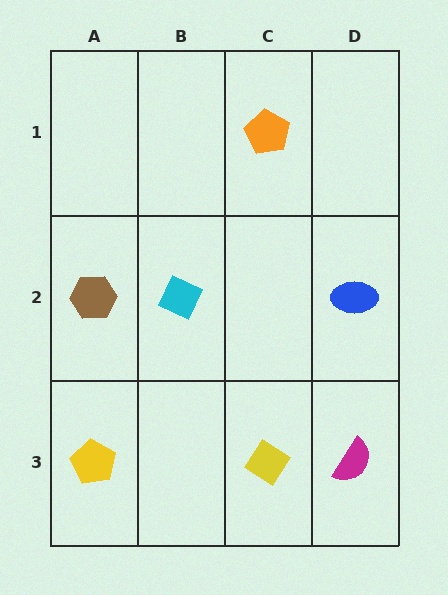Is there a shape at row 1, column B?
No, that cell is empty.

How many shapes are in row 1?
1 shape.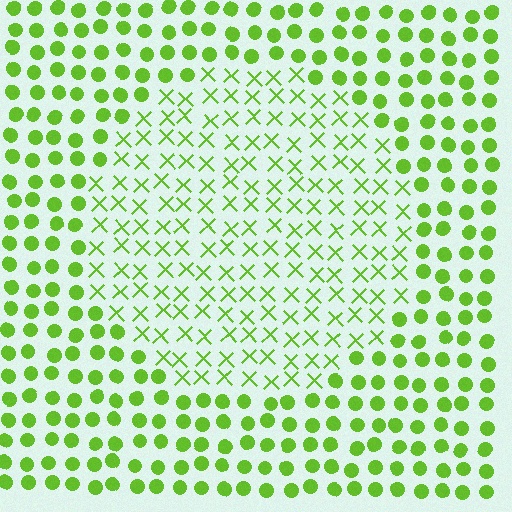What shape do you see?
I see a circle.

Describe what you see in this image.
The image is filled with small lime elements arranged in a uniform grid. A circle-shaped region contains X marks, while the surrounding area contains circles. The boundary is defined purely by the change in element shape.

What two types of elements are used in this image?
The image uses X marks inside the circle region and circles outside it.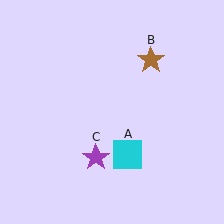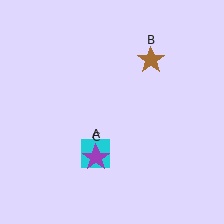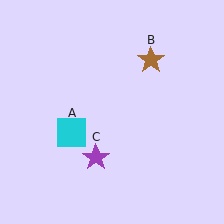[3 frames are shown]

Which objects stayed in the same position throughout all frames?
Brown star (object B) and purple star (object C) remained stationary.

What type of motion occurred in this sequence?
The cyan square (object A) rotated clockwise around the center of the scene.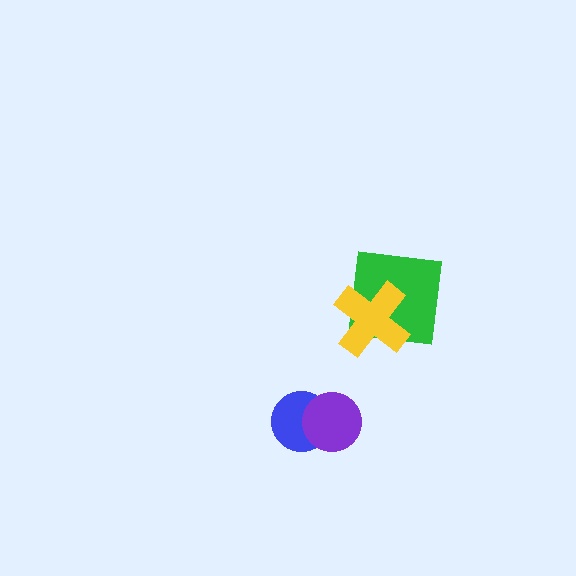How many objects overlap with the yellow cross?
1 object overlaps with the yellow cross.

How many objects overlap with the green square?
1 object overlaps with the green square.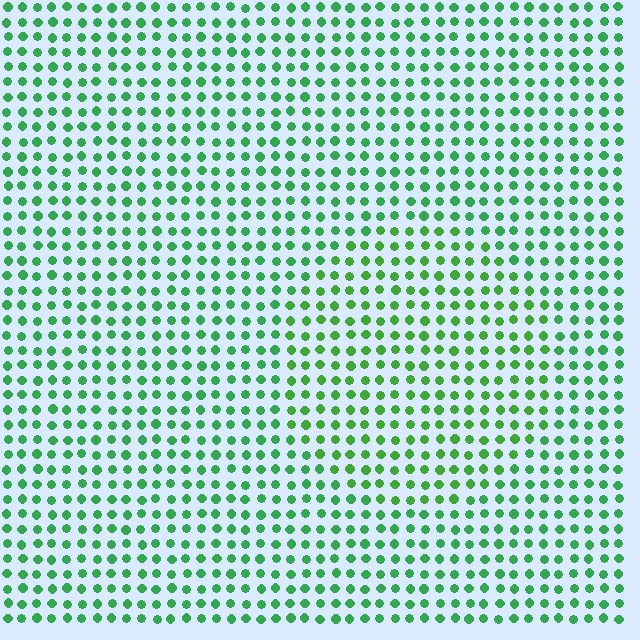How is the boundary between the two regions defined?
The boundary is defined purely by a slight shift in hue (about 21 degrees). Spacing, size, and orientation are identical on both sides.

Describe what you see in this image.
The image is filled with small green elements in a uniform arrangement. A circle-shaped region is visible where the elements are tinted to a slightly different hue, forming a subtle color boundary.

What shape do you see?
I see a circle.